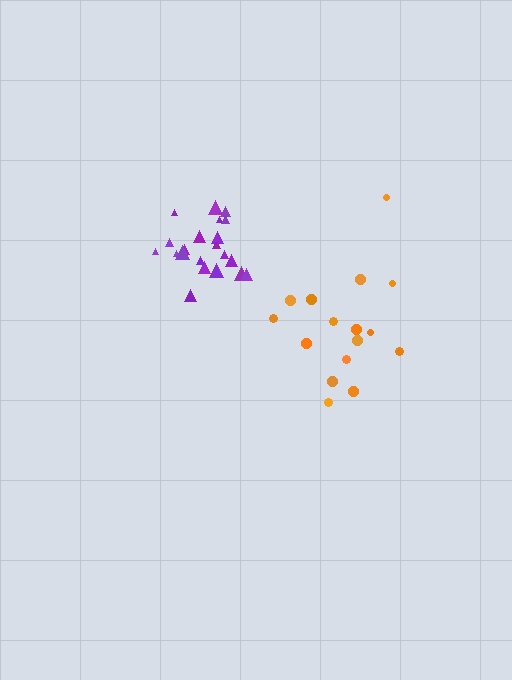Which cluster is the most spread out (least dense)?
Orange.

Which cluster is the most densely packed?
Purple.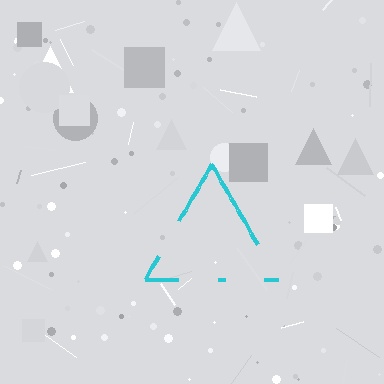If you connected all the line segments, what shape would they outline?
They would outline a triangle.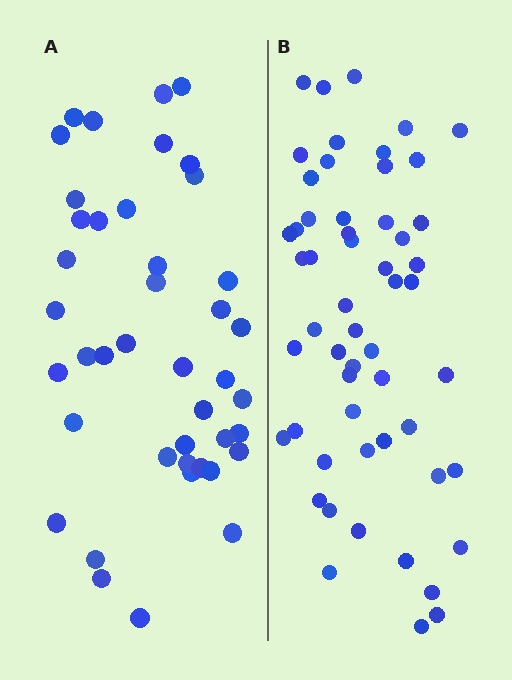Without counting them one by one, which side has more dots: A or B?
Region B (the right region) has more dots.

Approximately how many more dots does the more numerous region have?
Region B has approximately 15 more dots than region A.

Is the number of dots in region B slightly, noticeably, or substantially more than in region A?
Region B has noticeably more, but not dramatically so. The ratio is roughly 1.3 to 1.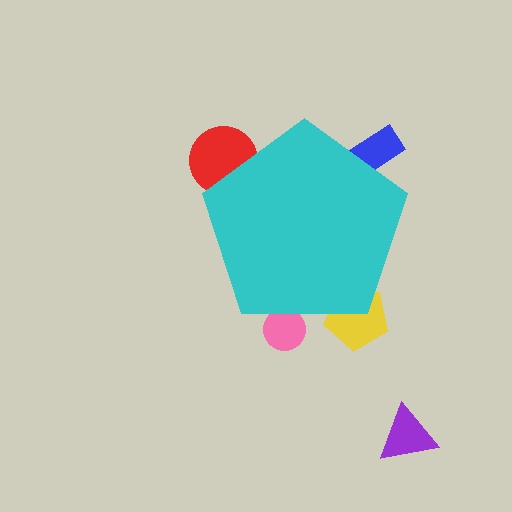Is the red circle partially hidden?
Yes, the red circle is partially hidden behind the cyan pentagon.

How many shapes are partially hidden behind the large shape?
4 shapes are partially hidden.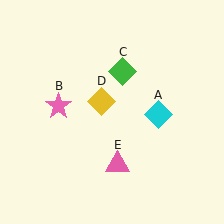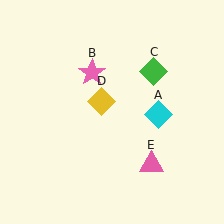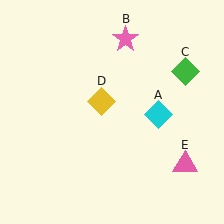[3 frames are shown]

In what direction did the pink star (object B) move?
The pink star (object B) moved up and to the right.